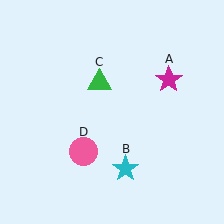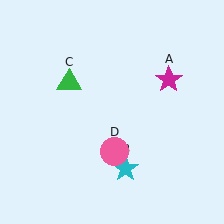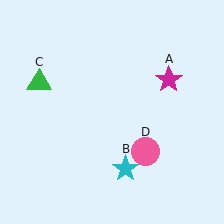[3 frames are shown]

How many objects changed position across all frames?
2 objects changed position: green triangle (object C), pink circle (object D).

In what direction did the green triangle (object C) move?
The green triangle (object C) moved left.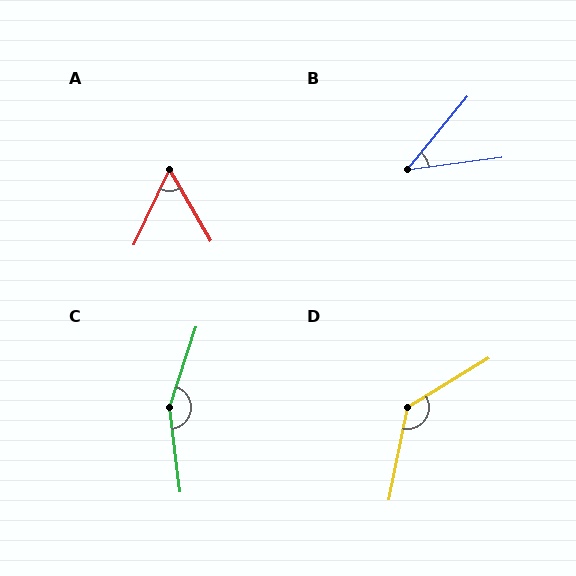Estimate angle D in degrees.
Approximately 133 degrees.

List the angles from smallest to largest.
B (43°), A (56°), D (133°), C (155°).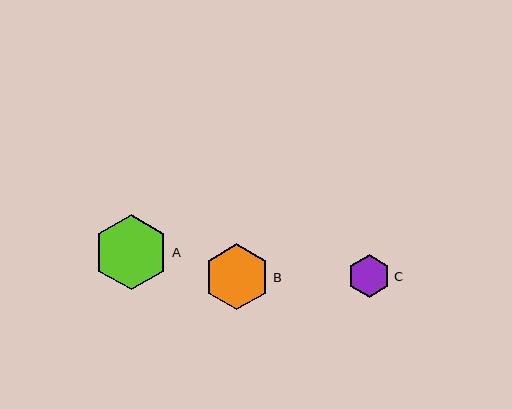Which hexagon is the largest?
Hexagon A is the largest with a size of approximately 75 pixels.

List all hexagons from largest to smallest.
From largest to smallest: A, B, C.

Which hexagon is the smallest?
Hexagon C is the smallest with a size of approximately 43 pixels.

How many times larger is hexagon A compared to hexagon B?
Hexagon A is approximately 1.1 times the size of hexagon B.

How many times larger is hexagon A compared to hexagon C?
Hexagon A is approximately 1.8 times the size of hexagon C.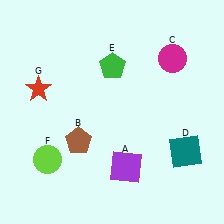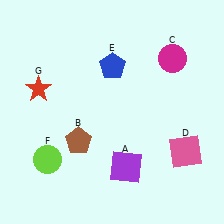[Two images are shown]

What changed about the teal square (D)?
In Image 1, D is teal. In Image 2, it changed to pink.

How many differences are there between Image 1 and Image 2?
There are 2 differences between the two images.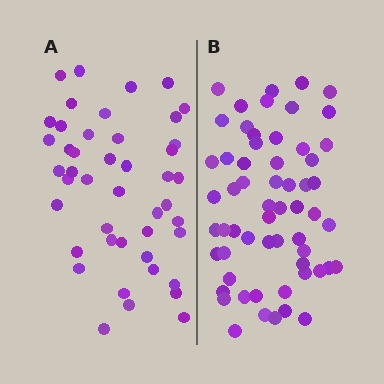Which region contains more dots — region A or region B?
Region B (the right region) has more dots.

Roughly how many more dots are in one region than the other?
Region B has approximately 15 more dots than region A.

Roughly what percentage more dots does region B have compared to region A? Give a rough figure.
About 30% more.